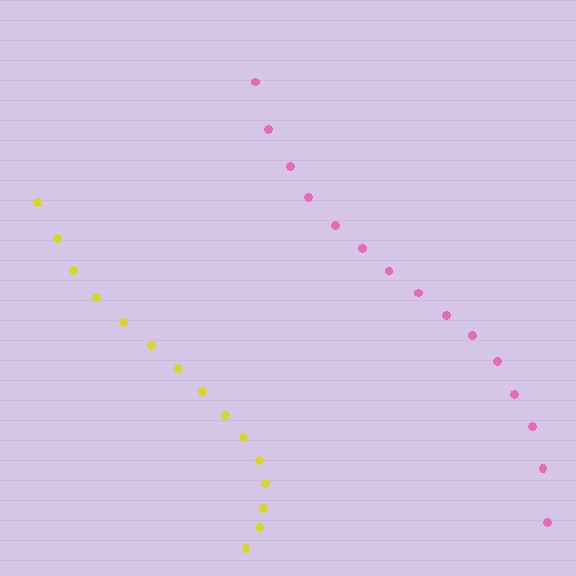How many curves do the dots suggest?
There are 2 distinct paths.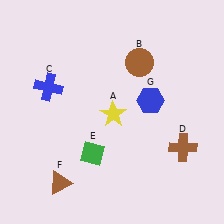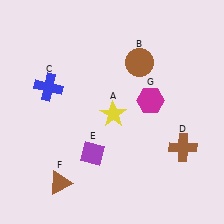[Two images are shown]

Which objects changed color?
E changed from green to purple. G changed from blue to magenta.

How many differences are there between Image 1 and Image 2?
There are 2 differences between the two images.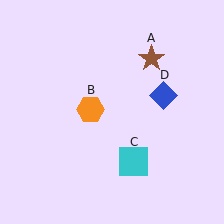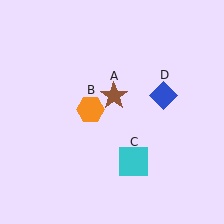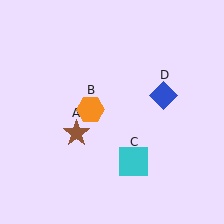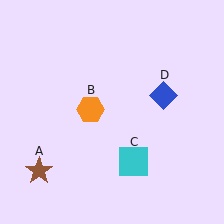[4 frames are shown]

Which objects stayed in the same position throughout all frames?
Orange hexagon (object B) and cyan square (object C) and blue diamond (object D) remained stationary.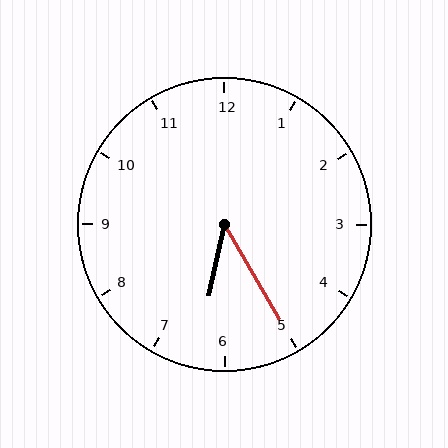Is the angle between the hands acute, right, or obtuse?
It is acute.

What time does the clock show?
6:25.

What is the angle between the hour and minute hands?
Approximately 42 degrees.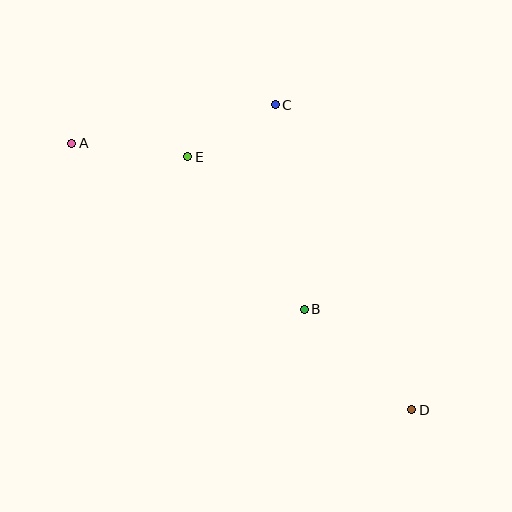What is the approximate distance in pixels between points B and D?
The distance between B and D is approximately 147 pixels.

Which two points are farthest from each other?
Points A and D are farthest from each other.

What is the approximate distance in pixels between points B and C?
The distance between B and C is approximately 206 pixels.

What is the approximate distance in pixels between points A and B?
The distance between A and B is approximately 286 pixels.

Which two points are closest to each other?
Points C and E are closest to each other.